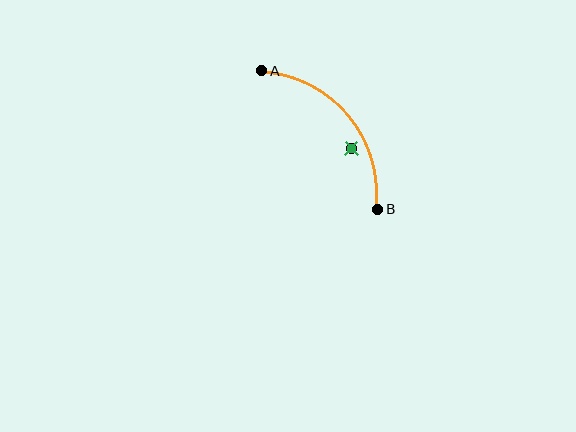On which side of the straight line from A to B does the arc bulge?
The arc bulges above and to the right of the straight line connecting A and B.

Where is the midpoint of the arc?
The arc midpoint is the point on the curve farthest from the straight line joining A and B. It sits above and to the right of that line.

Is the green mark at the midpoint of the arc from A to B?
No — the green mark does not lie on the arc at all. It sits slightly inside the curve.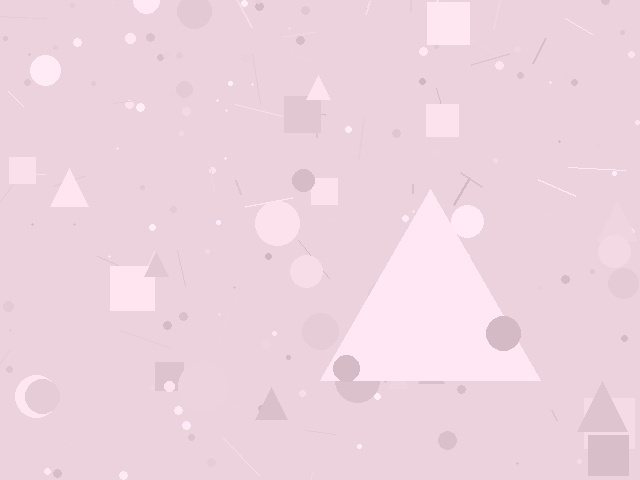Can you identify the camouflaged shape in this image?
The camouflaged shape is a triangle.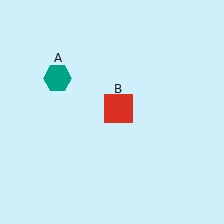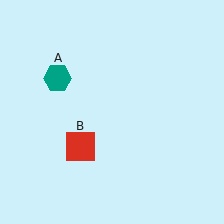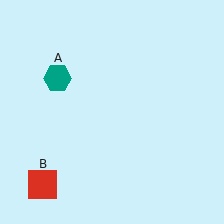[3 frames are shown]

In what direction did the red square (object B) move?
The red square (object B) moved down and to the left.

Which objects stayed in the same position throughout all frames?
Teal hexagon (object A) remained stationary.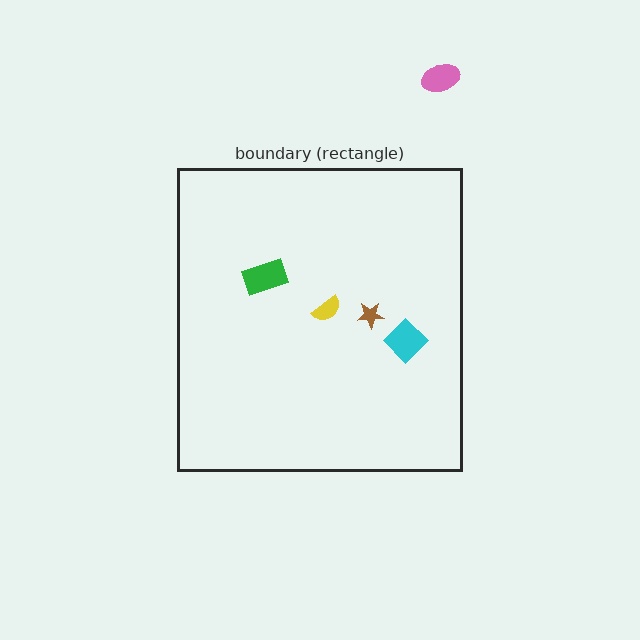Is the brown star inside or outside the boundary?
Inside.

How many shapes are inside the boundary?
4 inside, 1 outside.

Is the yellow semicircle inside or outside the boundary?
Inside.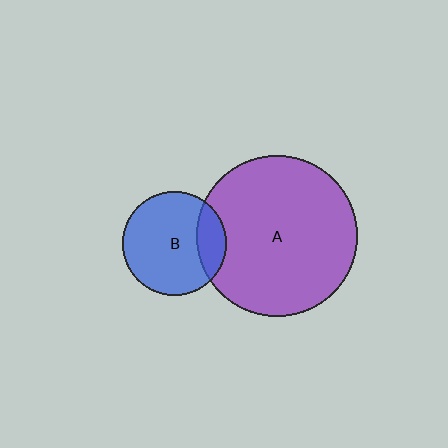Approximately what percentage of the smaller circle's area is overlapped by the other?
Approximately 20%.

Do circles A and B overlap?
Yes.